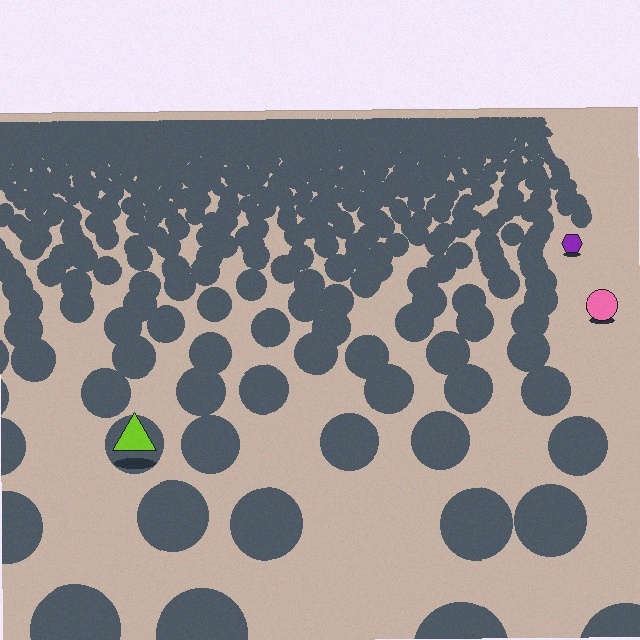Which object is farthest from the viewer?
The purple hexagon is farthest from the viewer. It appears smaller and the ground texture around it is denser.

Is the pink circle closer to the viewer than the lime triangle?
No. The lime triangle is closer — you can tell from the texture gradient: the ground texture is coarser near it.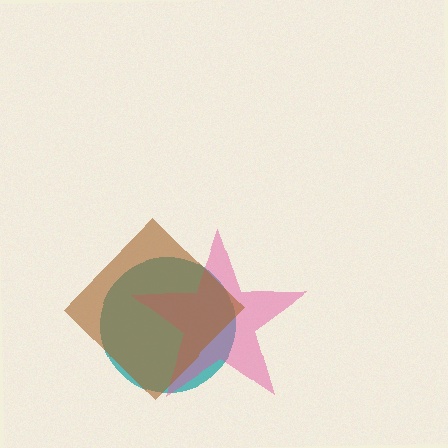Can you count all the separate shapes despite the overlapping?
Yes, there are 3 separate shapes.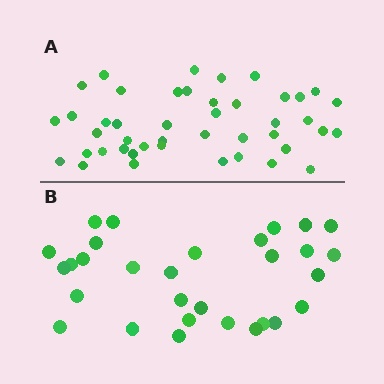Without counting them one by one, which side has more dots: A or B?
Region A (the top region) has more dots.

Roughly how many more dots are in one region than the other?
Region A has approximately 15 more dots than region B.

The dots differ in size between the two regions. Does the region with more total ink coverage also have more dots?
No. Region B has more total ink coverage because its dots are larger, but region A actually contains more individual dots. Total area can be misleading — the number of items is what matters here.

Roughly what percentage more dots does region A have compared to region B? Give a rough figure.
About 45% more.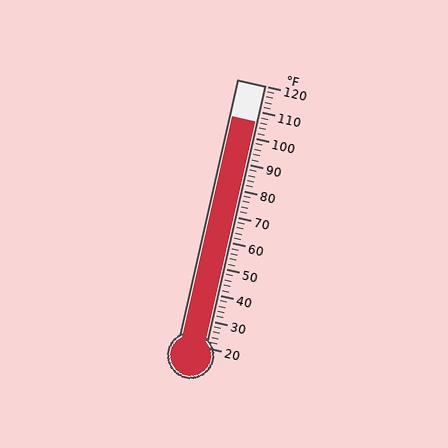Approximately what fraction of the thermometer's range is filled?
The thermometer is filled to approximately 85% of its range.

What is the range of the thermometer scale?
The thermometer scale ranges from 20°F to 120°F.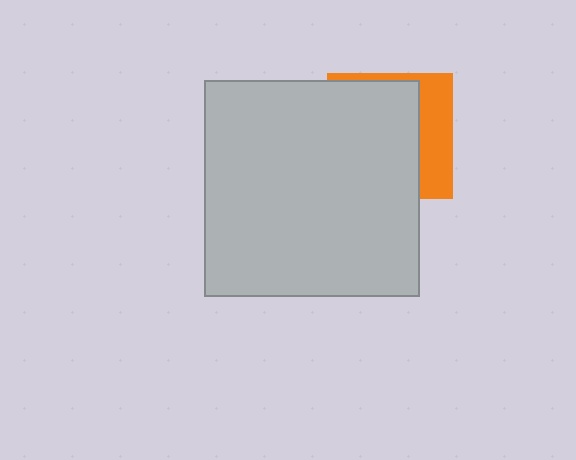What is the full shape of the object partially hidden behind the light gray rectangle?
The partially hidden object is an orange square.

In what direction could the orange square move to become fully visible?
The orange square could move right. That would shift it out from behind the light gray rectangle entirely.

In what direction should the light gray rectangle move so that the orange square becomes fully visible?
The light gray rectangle should move left. That is the shortest direction to clear the overlap and leave the orange square fully visible.